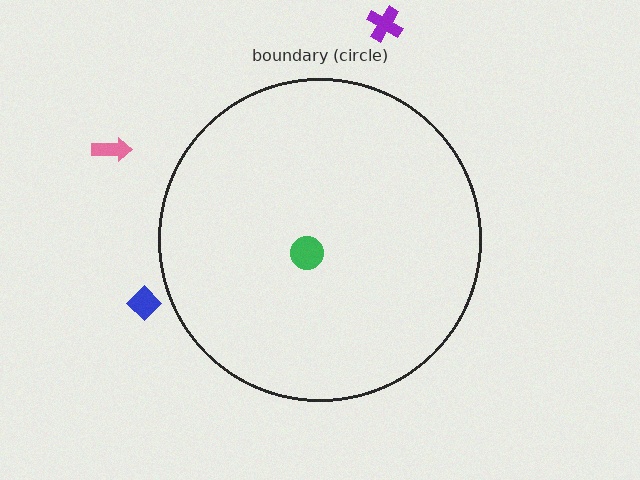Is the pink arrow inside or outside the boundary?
Outside.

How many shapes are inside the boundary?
1 inside, 3 outside.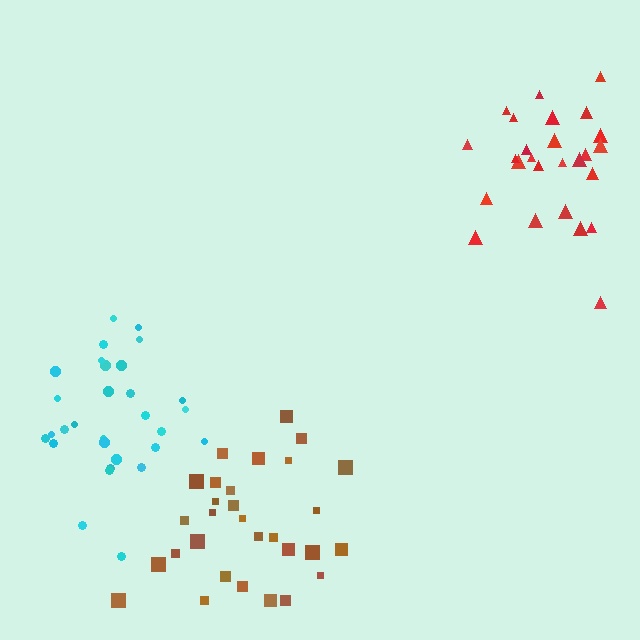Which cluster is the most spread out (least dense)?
Red.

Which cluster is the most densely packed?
Brown.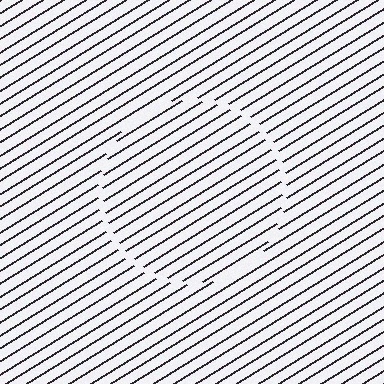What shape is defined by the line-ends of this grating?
An illusory circle. The interior of the shape contains the same grating, shifted by half a period — the contour is defined by the phase discontinuity where line-ends from the inner and outer gratings abut.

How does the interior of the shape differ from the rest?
The interior of the shape contains the same grating, shifted by half a period — the contour is defined by the phase discontinuity where line-ends from the inner and outer gratings abut.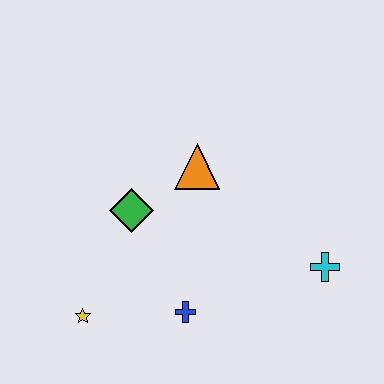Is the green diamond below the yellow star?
No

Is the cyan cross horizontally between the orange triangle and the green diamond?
No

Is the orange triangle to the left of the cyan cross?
Yes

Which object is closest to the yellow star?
The blue cross is closest to the yellow star.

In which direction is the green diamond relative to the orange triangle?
The green diamond is to the left of the orange triangle.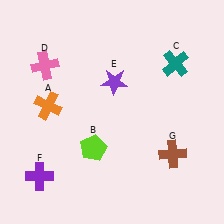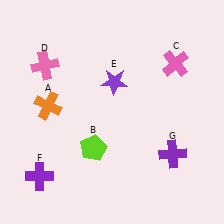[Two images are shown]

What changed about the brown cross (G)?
In Image 1, G is brown. In Image 2, it changed to purple.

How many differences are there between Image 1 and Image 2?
There are 2 differences between the two images.